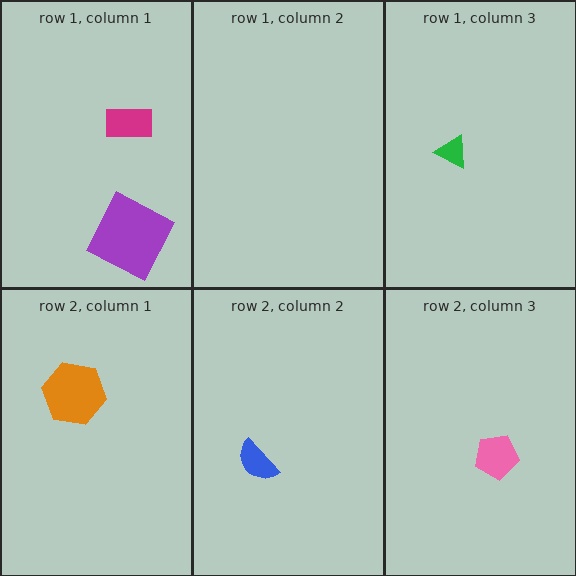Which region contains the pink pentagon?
The row 2, column 3 region.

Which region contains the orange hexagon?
The row 2, column 1 region.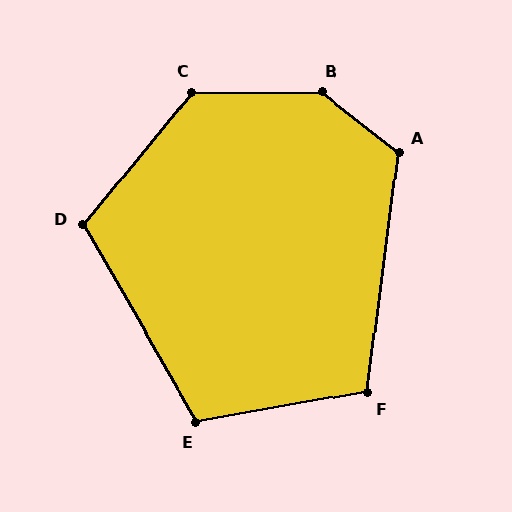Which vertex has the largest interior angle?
B, at approximately 142 degrees.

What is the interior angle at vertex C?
Approximately 129 degrees (obtuse).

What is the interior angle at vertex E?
Approximately 110 degrees (obtuse).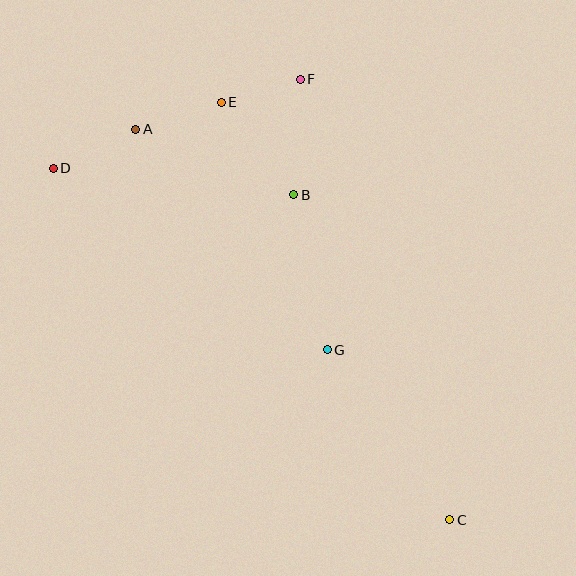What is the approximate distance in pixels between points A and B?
The distance between A and B is approximately 171 pixels.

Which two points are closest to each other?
Points E and F are closest to each other.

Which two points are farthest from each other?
Points C and D are farthest from each other.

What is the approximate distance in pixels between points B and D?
The distance between B and D is approximately 242 pixels.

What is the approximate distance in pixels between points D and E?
The distance between D and E is approximately 180 pixels.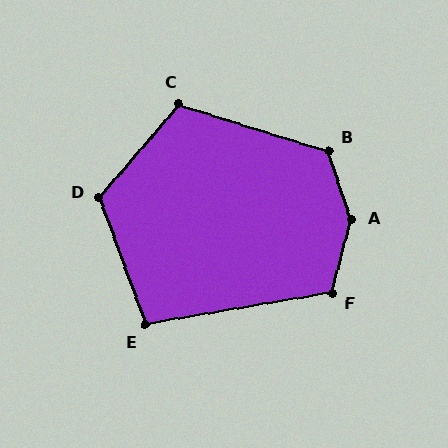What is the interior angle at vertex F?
Approximately 115 degrees (obtuse).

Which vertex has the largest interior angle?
A, at approximately 146 degrees.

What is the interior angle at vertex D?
Approximately 119 degrees (obtuse).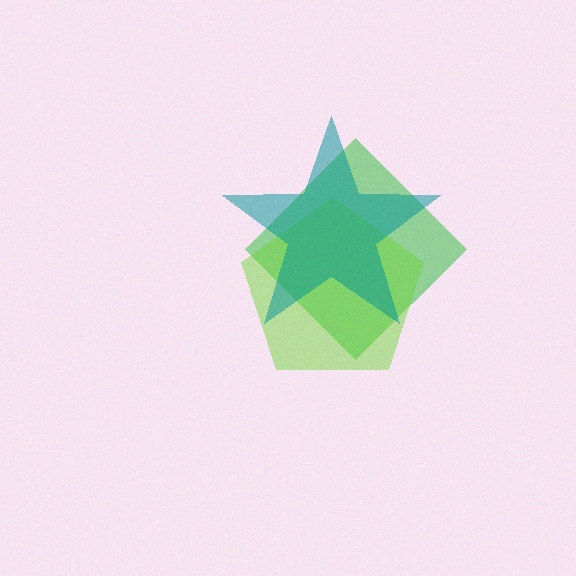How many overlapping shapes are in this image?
There are 3 overlapping shapes in the image.